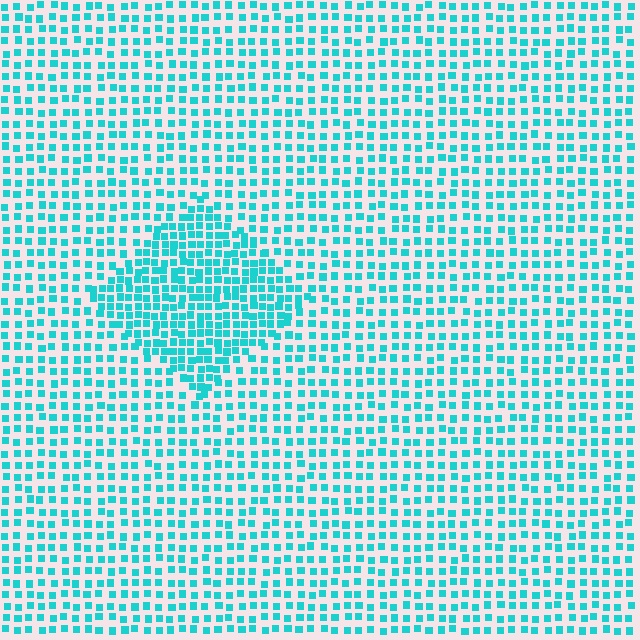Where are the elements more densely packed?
The elements are more densely packed inside the diamond boundary.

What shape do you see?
I see a diamond.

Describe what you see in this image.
The image contains small cyan elements arranged at two different densities. A diamond-shaped region is visible where the elements are more densely packed than the surrounding area.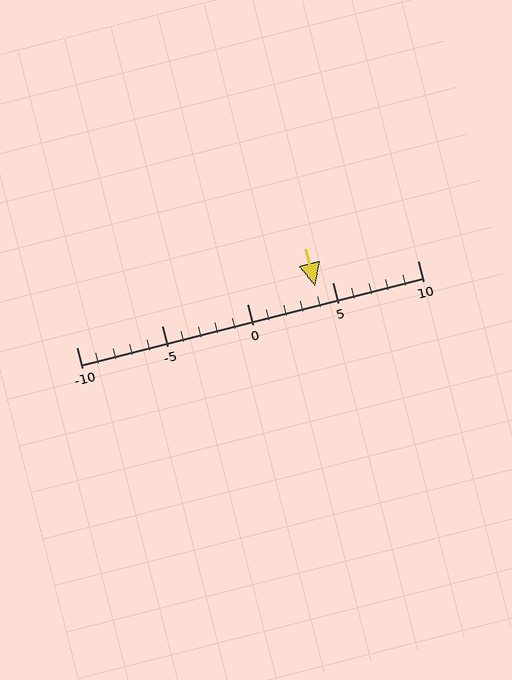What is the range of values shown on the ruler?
The ruler shows values from -10 to 10.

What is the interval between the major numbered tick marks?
The major tick marks are spaced 5 units apart.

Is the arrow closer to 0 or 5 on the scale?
The arrow is closer to 5.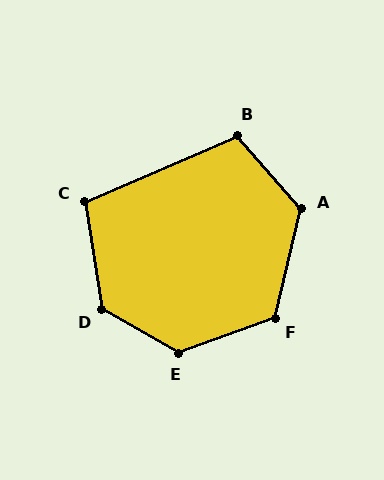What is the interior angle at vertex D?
Approximately 129 degrees (obtuse).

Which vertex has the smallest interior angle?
C, at approximately 104 degrees.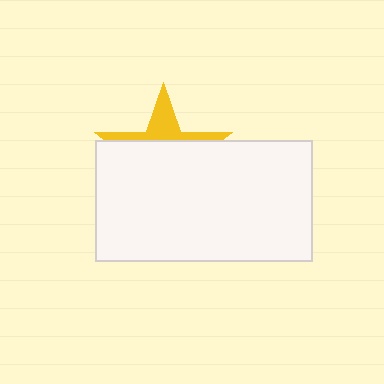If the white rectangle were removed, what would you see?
You would see the complete yellow star.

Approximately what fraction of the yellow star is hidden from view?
Roughly 70% of the yellow star is hidden behind the white rectangle.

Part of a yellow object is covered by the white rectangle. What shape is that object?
It is a star.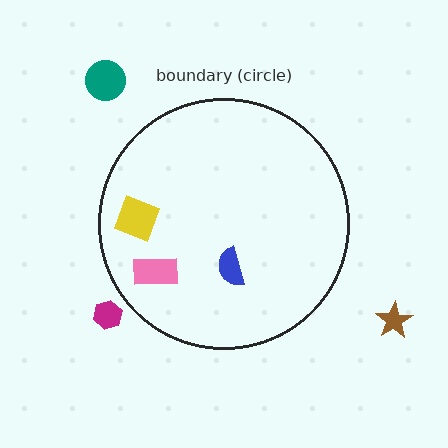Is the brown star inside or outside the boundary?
Outside.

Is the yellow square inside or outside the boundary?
Inside.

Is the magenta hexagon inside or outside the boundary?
Outside.